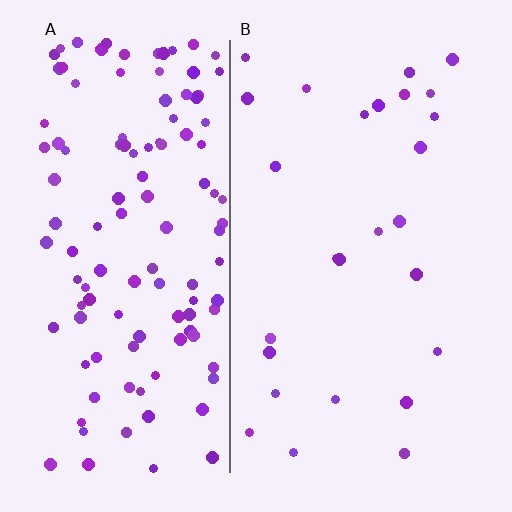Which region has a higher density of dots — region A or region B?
A (the left).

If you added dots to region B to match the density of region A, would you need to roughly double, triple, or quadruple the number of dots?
Approximately quadruple.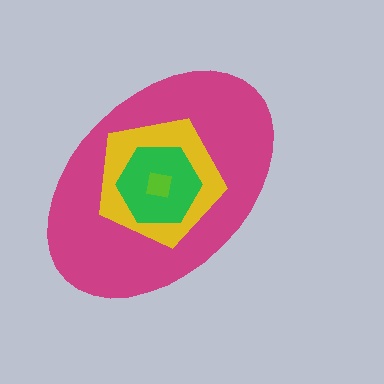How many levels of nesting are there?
4.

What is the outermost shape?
The magenta ellipse.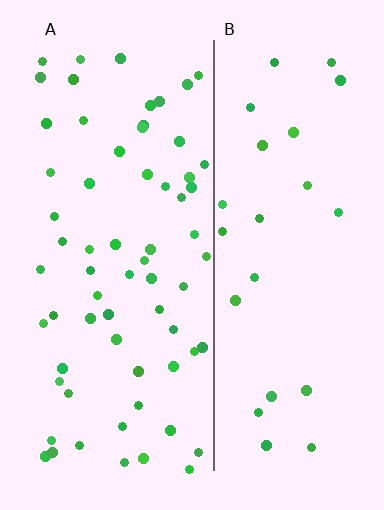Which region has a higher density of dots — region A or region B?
A (the left).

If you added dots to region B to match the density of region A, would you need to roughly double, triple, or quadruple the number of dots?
Approximately triple.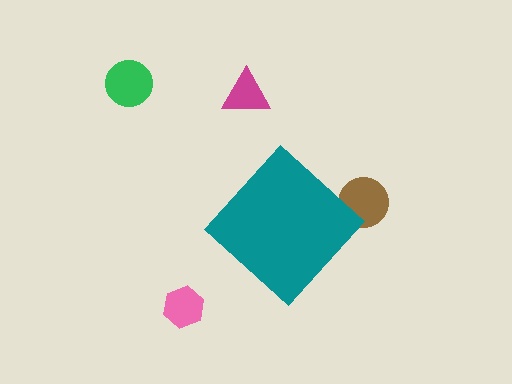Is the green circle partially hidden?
No, the green circle is fully visible.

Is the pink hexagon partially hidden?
No, the pink hexagon is fully visible.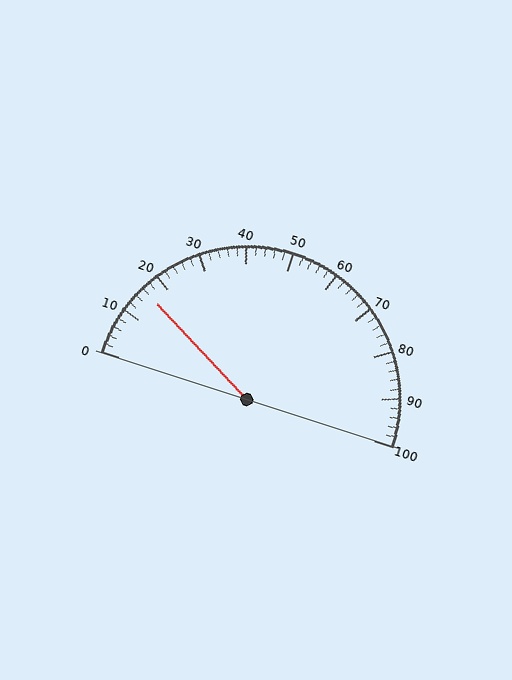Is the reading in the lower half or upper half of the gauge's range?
The reading is in the lower half of the range (0 to 100).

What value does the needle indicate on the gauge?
The needle indicates approximately 16.